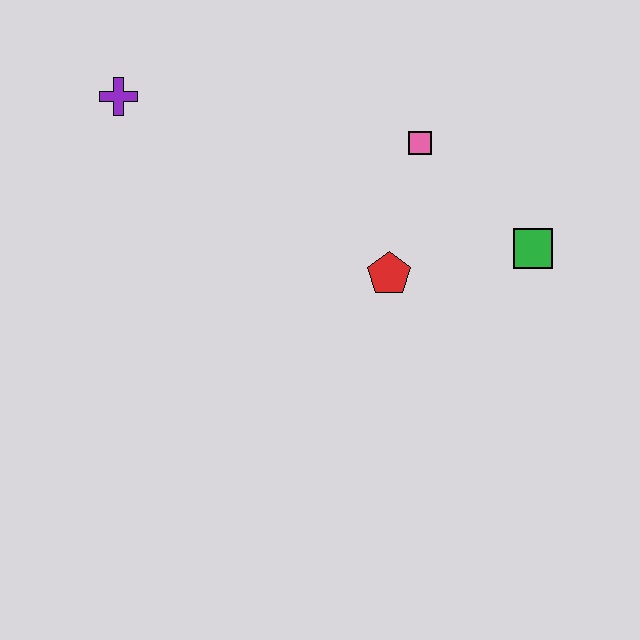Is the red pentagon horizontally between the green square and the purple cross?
Yes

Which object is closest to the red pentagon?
The pink square is closest to the red pentagon.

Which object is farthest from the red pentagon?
The purple cross is farthest from the red pentagon.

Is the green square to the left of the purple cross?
No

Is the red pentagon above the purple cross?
No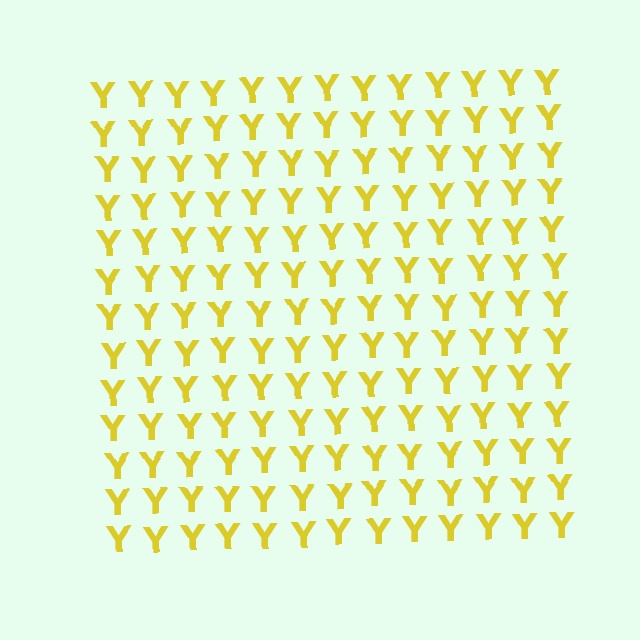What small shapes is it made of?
It is made of small letter Y's.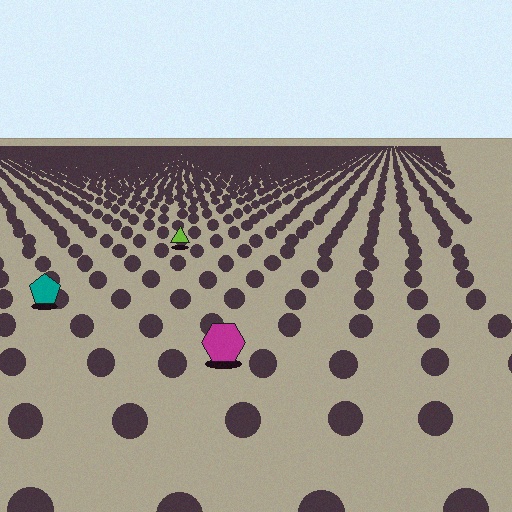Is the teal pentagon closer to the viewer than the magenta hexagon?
No. The magenta hexagon is closer — you can tell from the texture gradient: the ground texture is coarser near it.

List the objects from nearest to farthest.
From nearest to farthest: the magenta hexagon, the teal pentagon, the lime triangle.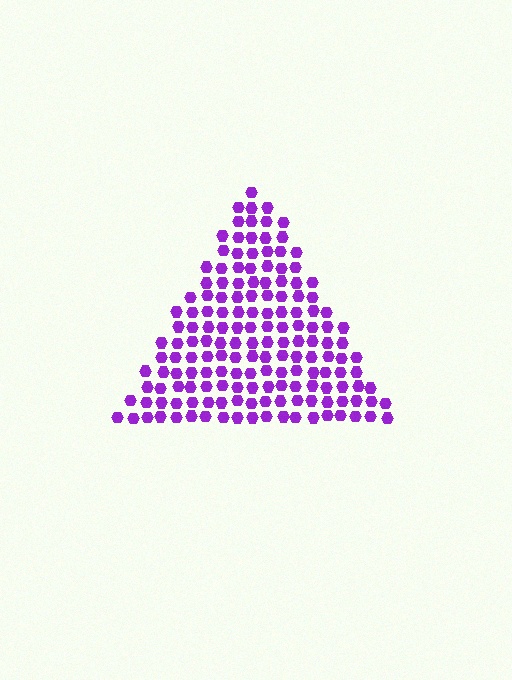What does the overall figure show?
The overall figure shows a triangle.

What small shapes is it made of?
It is made of small hexagons.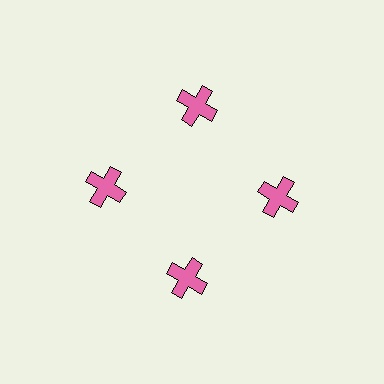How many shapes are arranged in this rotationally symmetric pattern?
There are 4 shapes, arranged in 4 groups of 1.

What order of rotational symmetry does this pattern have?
This pattern has 4-fold rotational symmetry.